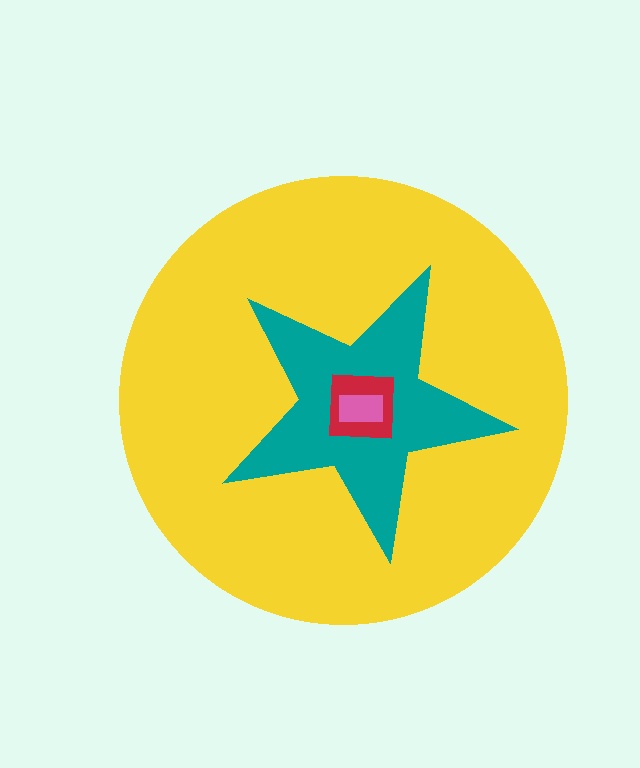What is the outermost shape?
The yellow circle.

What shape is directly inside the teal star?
The red square.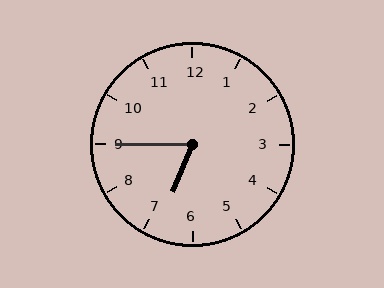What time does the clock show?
6:45.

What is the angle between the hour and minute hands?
Approximately 68 degrees.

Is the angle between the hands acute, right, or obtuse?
It is acute.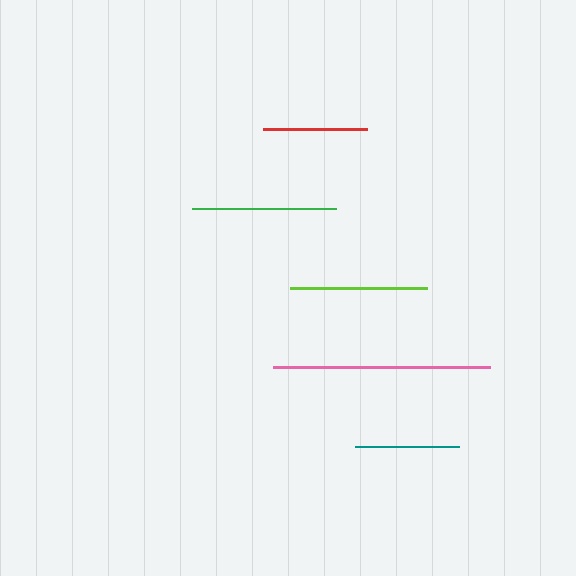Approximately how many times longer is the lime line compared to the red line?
The lime line is approximately 1.3 times the length of the red line.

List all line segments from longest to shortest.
From longest to shortest: pink, green, lime, red, teal.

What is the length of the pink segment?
The pink segment is approximately 217 pixels long.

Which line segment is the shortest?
The teal line is the shortest at approximately 104 pixels.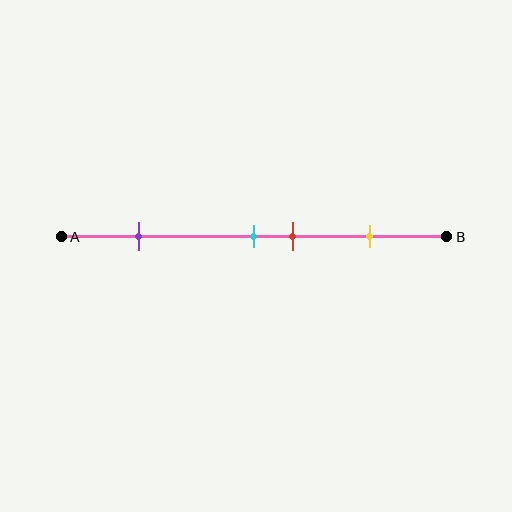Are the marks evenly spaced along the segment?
No, the marks are not evenly spaced.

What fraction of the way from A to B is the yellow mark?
The yellow mark is approximately 80% (0.8) of the way from A to B.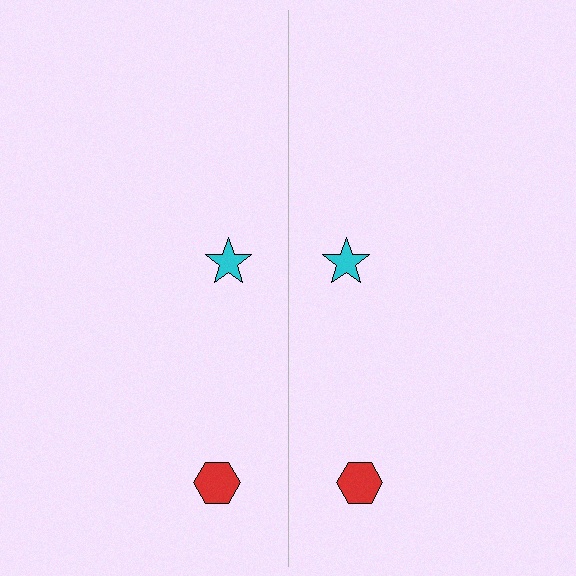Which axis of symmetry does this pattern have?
The pattern has a vertical axis of symmetry running through the center of the image.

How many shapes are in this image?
There are 4 shapes in this image.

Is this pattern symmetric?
Yes, this pattern has bilateral (reflection) symmetry.